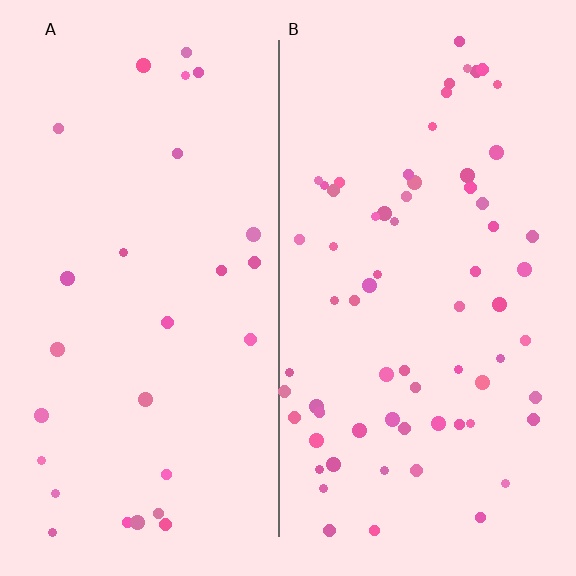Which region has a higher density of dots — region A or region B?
B (the right).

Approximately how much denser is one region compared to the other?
Approximately 2.5× — region B over region A.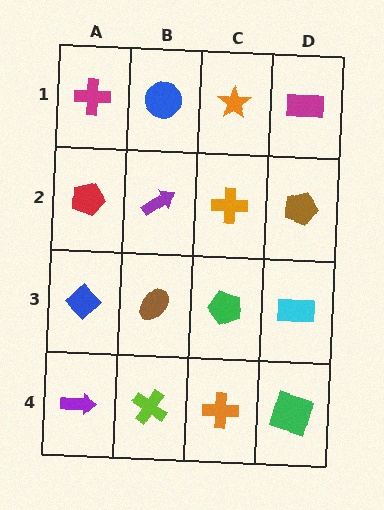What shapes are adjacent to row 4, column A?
A blue diamond (row 3, column A), a lime cross (row 4, column B).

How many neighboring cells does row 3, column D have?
3.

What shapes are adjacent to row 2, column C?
An orange star (row 1, column C), a green pentagon (row 3, column C), a purple arrow (row 2, column B), a brown pentagon (row 2, column D).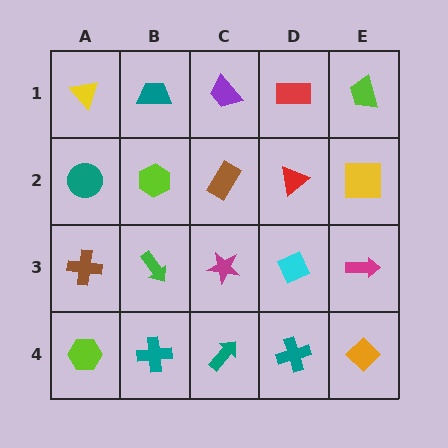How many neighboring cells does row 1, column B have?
3.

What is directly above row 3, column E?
A yellow square.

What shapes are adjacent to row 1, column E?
A yellow square (row 2, column E), a red rectangle (row 1, column D).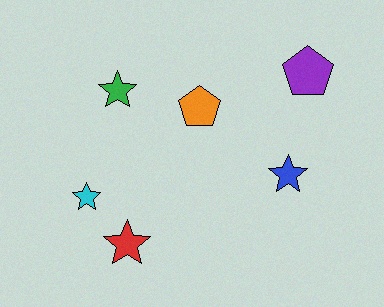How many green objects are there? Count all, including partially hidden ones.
There is 1 green object.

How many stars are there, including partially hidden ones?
There are 4 stars.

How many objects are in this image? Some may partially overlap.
There are 6 objects.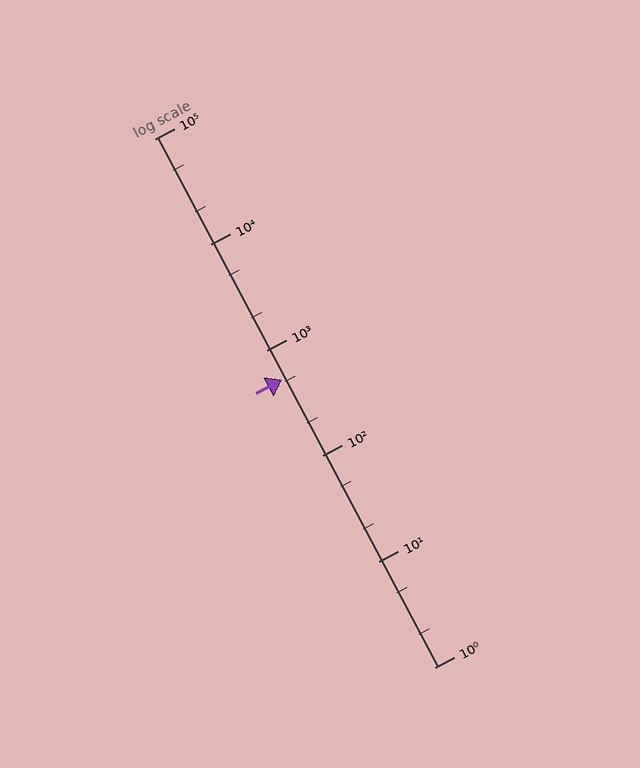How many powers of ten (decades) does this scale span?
The scale spans 5 decades, from 1 to 100000.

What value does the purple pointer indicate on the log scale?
The pointer indicates approximately 530.